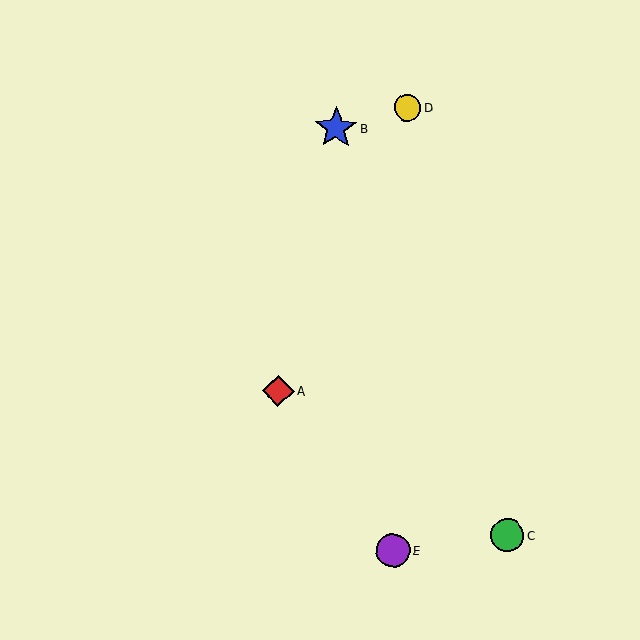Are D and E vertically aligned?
Yes, both are at x≈408.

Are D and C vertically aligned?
No, D is at x≈408 and C is at x≈508.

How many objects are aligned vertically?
2 objects (D, E) are aligned vertically.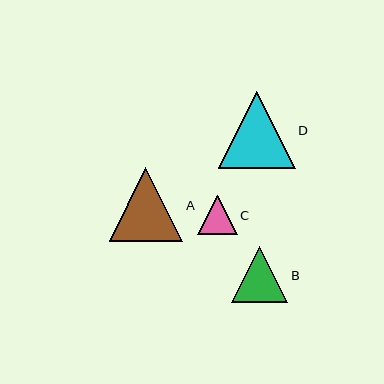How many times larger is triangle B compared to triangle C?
Triangle B is approximately 1.4 times the size of triangle C.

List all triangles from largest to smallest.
From largest to smallest: D, A, B, C.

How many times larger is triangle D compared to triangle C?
Triangle D is approximately 1.9 times the size of triangle C.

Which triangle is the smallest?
Triangle C is the smallest with a size of approximately 39 pixels.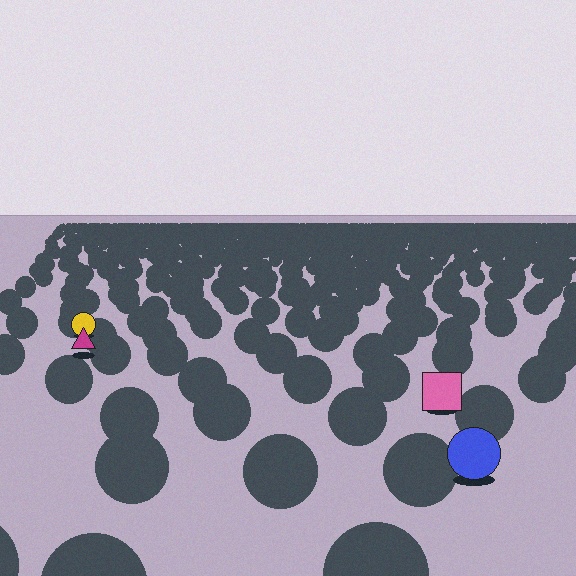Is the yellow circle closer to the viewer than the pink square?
No. The pink square is closer — you can tell from the texture gradient: the ground texture is coarser near it.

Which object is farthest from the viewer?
The yellow circle is farthest from the viewer. It appears smaller and the ground texture around it is denser.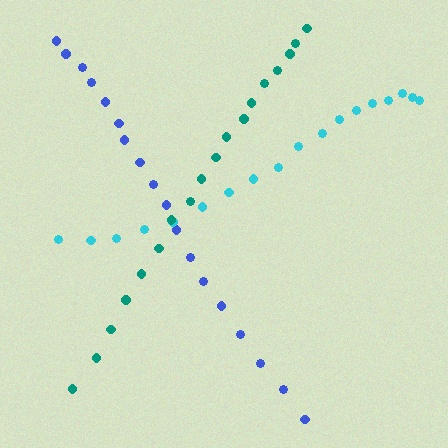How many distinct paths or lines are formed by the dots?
There are 3 distinct paths.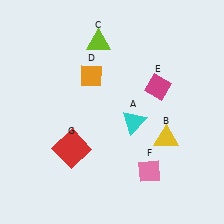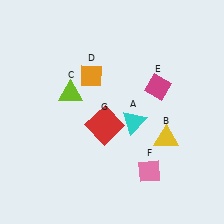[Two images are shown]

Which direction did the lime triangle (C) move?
The lime triangle (C) moved down.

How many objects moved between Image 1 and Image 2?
2 objects moved between the two images.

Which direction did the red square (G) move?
The red square (G) moved right.